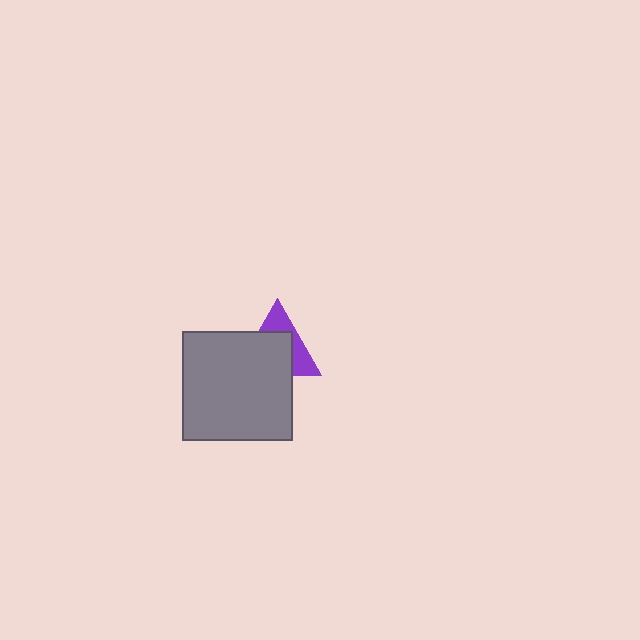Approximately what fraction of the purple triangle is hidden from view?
Roughly 61% of the purple triangle is hidden behind the gray square.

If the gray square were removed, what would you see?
You would see the complete purple triangle.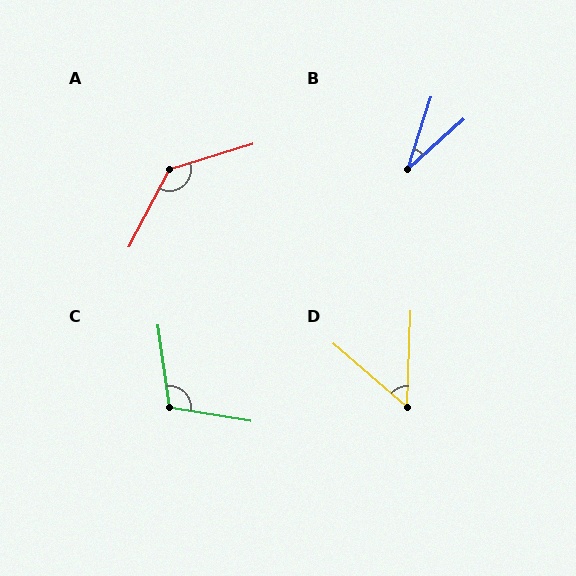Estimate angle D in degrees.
Approximately 51 degrees.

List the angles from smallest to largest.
B (30°), D (51°), C (108°), A (135°).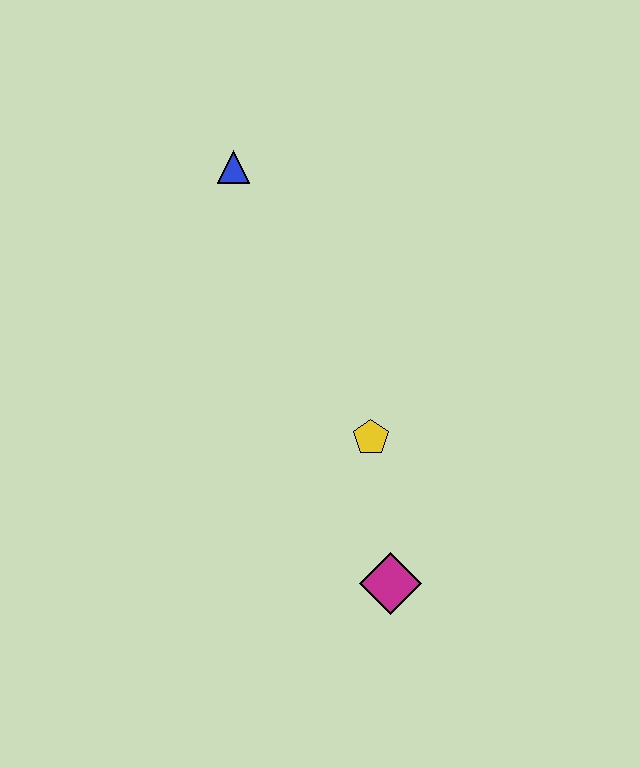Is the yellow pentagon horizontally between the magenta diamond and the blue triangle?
Yes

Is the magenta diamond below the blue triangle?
Yes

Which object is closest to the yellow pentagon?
The magenta diamond is closest to the yellow pentagon.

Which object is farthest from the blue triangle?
The magenta diamond is farthest from the blue triangle.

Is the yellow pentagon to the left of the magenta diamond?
Yes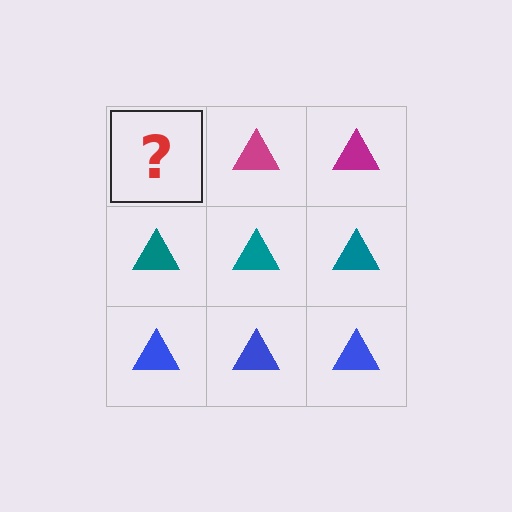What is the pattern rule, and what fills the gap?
The rule is that each row has a consistent color. The gap should be filled with a magenta triangle.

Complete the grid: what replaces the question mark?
The question mark should be replaced with a magenta triangle.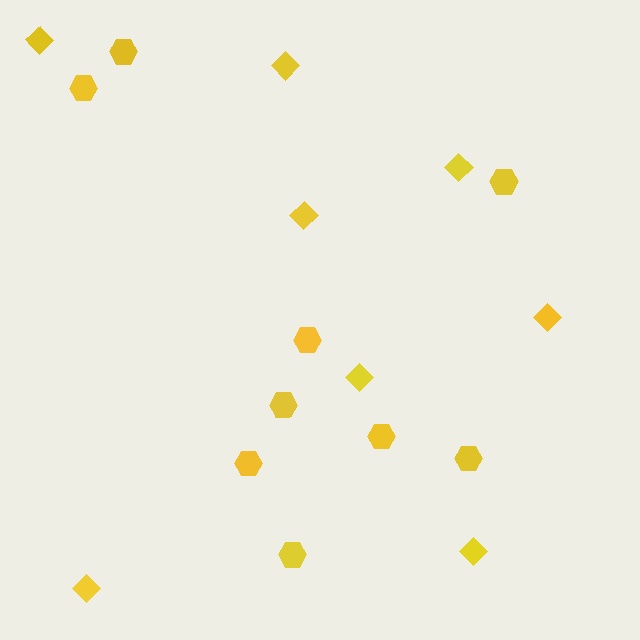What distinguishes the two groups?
There are 2 groups: one group of hexagons (9) and one group of diamonds (8).